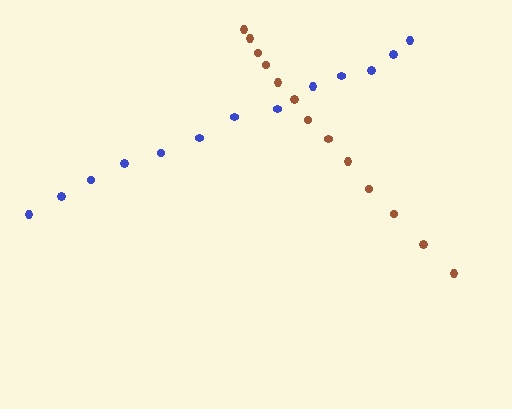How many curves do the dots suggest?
There are 2 distinct paths.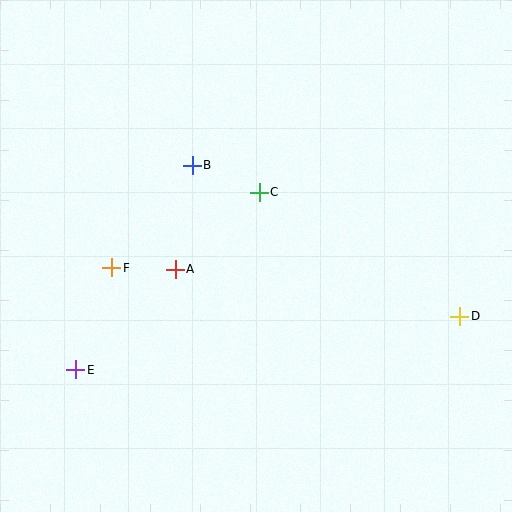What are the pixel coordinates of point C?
Point C is at (259, 192).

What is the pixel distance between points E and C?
The distance between E and C is 255 pixels.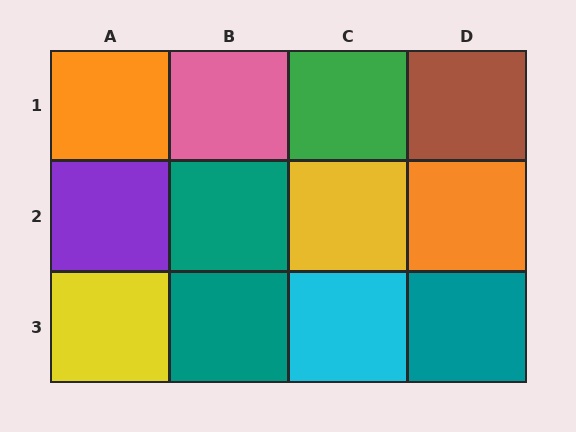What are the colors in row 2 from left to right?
Purple, teal, yellow, orange.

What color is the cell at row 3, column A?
Yellow.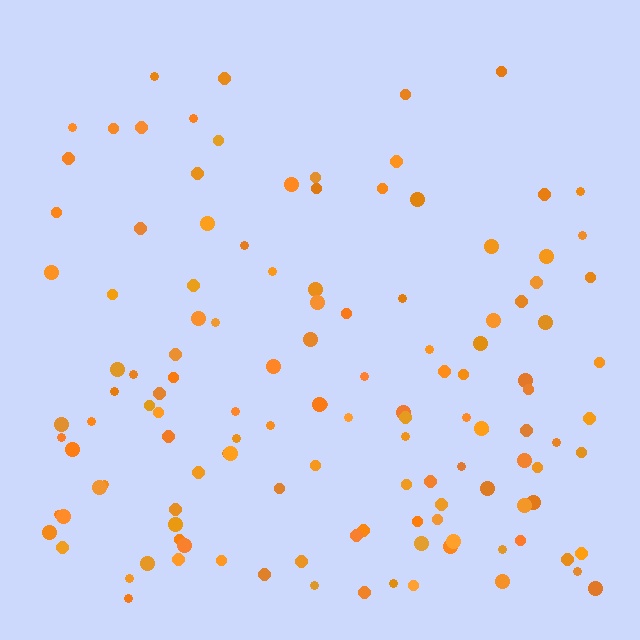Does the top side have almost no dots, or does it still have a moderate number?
Still a moderate number, just noticeably fewer than the bottom.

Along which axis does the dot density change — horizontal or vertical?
Vertical.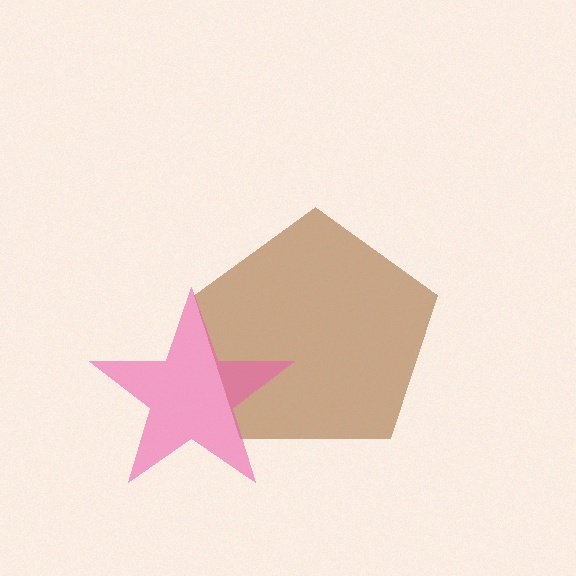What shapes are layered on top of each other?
The layered shapes are: a brown pentagon, a pink star.